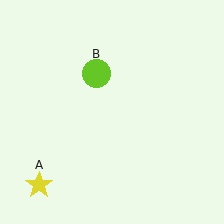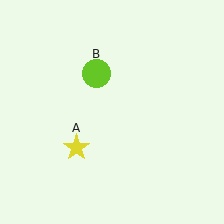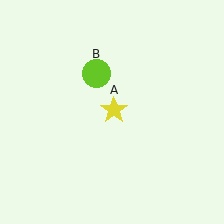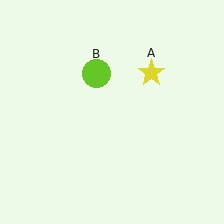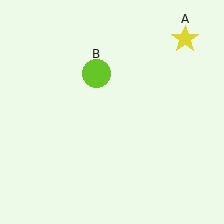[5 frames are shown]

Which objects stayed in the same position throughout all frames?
Lime circle (object B) remained stationary.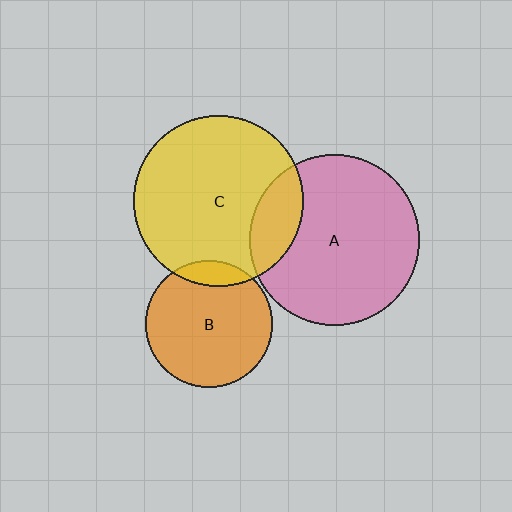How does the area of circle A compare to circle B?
Approximately 1.8 times.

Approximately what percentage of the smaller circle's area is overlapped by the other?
Approximately 15%.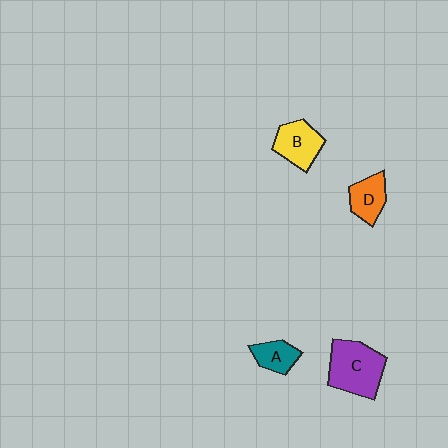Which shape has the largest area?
Shape C (purple).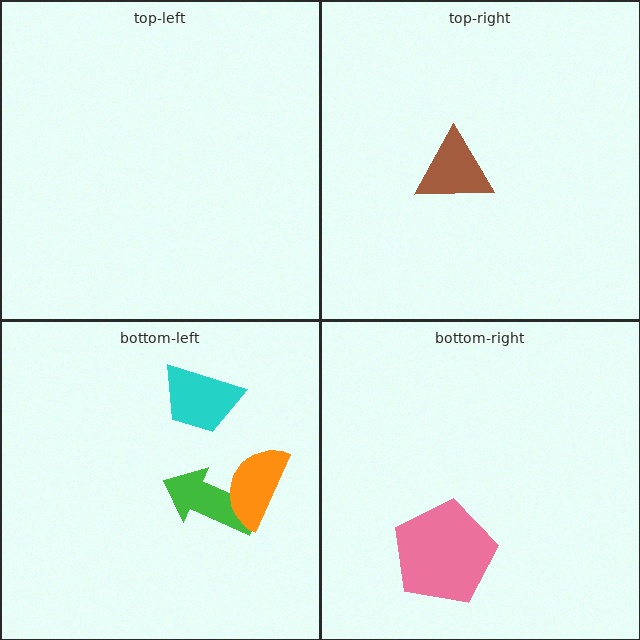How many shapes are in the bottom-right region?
1.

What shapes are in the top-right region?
The brown triangle.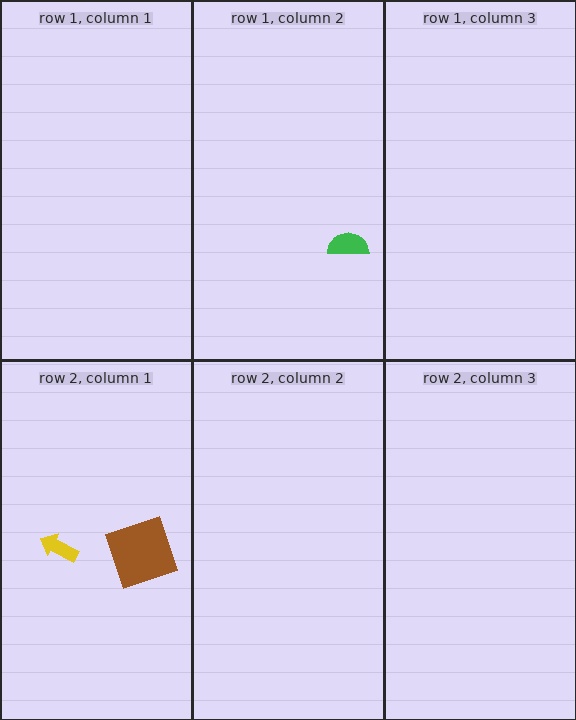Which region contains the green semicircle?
The row 1, column 2 region.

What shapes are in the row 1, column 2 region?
The green semicircle.